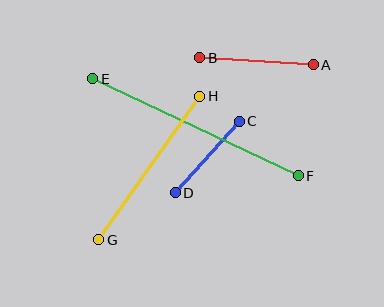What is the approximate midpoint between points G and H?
The midpoint is at approximately (149, 168) pixels.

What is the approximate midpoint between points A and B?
The midpoint is at approximately (256, 61) pixels.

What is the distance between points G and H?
The distance is approximately 175 pixels.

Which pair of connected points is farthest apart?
Points E and F are farthest apart.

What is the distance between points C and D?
The distance is approximately 96 pixels.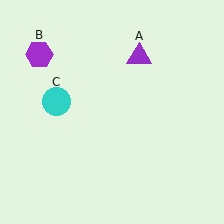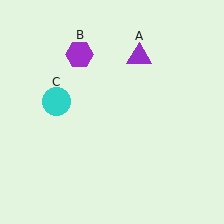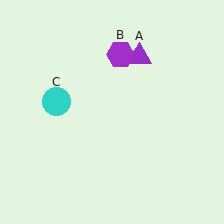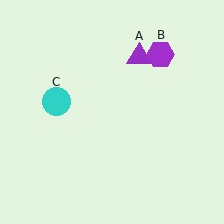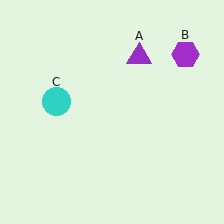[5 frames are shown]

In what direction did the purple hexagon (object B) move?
The purple hexagon (object B) moved right.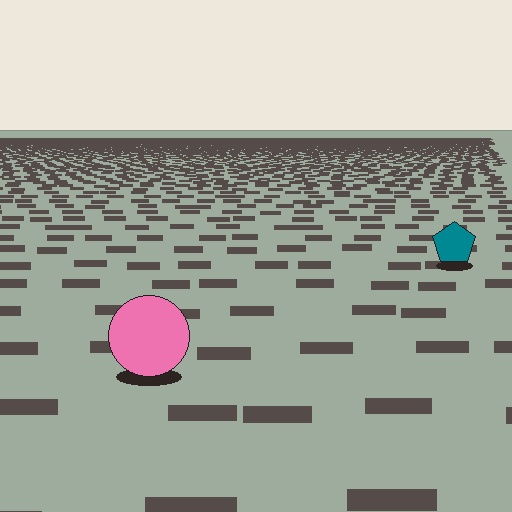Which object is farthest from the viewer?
The teal pentagon is farthest from the viewer. It appears smaller and the ground texture around it is denser.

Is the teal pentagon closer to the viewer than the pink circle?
No. The pink circle is closer — you can tell from the texture gradient: the ground texture is coarser near it.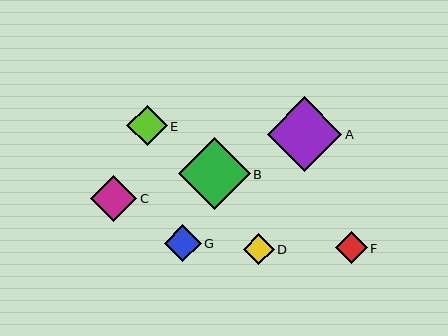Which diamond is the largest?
Diamond A is the largest with a size of approximately 74 pixels.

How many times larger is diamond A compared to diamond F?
Diamond A is approximately 2.3 times the size of diamond F.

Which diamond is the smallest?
Diamond D is the smallest with a size of approximately 31 pixels.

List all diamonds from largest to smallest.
From largest to smallest: A, B, C, E, G, F, D.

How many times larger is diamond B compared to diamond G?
Diamond B is approximately 1.9 times the size of diamond G.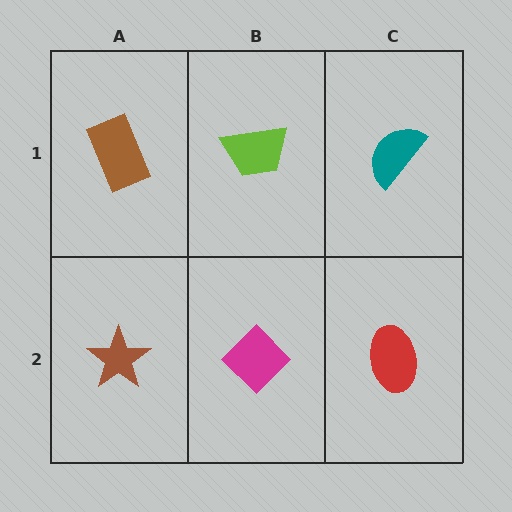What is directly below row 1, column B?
A magenta diamond.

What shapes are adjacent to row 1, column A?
A brown star (row 2, column A), a lime trapezoid (row 1, column B).